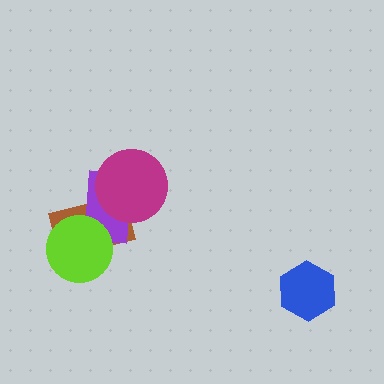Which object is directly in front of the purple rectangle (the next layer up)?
The lime circle is directly in front of the purple rectangle.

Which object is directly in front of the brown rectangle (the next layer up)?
The purple rectangle is directly in front of the brown rectangle.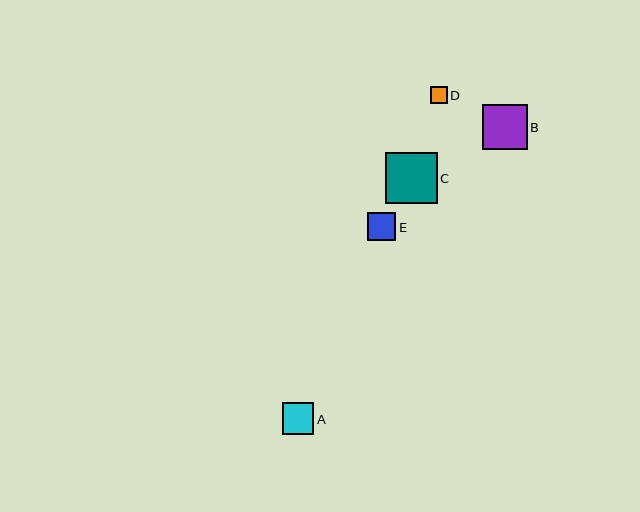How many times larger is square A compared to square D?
Square A is approximately 1.9 times the size of square D.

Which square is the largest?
Square C is the largest with a size of approximately 51 pixels.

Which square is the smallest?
Square D is the smallest with a size of approximately 17 pixels.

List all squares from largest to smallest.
From largest to smallest: C, B, A, E, D.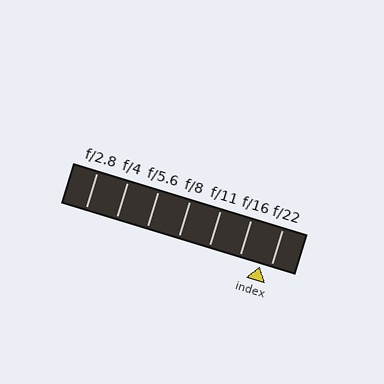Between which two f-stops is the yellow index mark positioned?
The index mark is between f/16 and f/22.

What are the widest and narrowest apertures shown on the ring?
The widest aperture shown is f/2.8 and the narrowest is f/22.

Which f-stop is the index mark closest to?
The index mark is closest to f/22.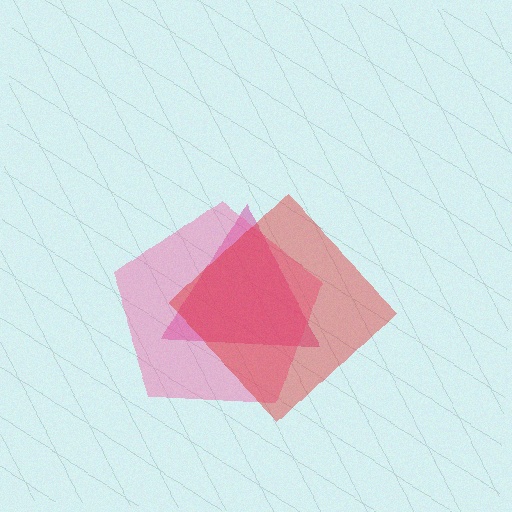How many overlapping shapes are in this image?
There are 3 overlapping shapes in the image.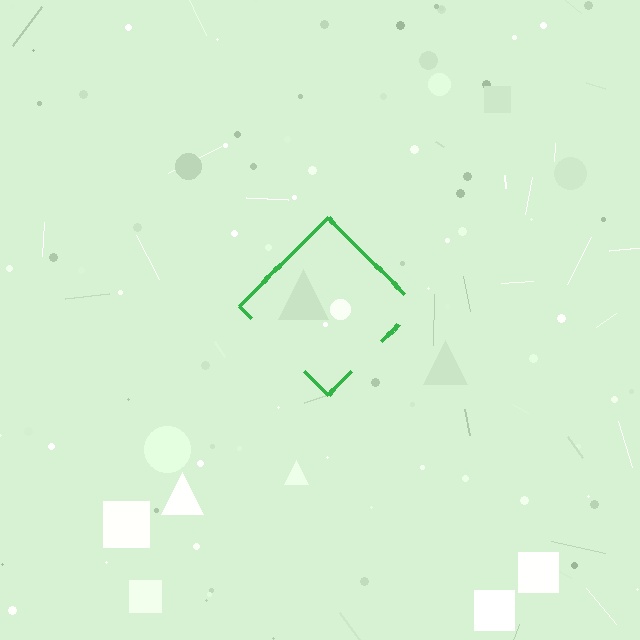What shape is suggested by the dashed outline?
The dashed outline suggests a diamond.